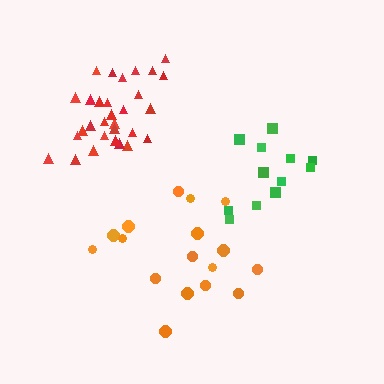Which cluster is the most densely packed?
Red.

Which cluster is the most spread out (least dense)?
Orange.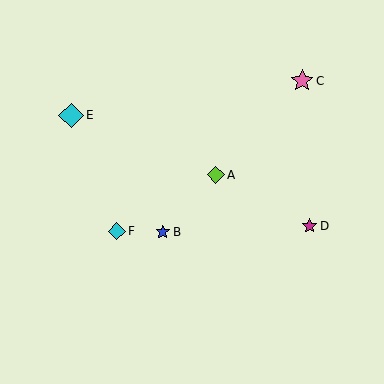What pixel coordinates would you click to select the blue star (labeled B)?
Click at (163, 232) to select the blue star B.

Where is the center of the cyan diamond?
The center of the cyan diamond is at (117, 231).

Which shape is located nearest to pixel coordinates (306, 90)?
The pink star (labeled C) at (302, 81) is nearest to that location.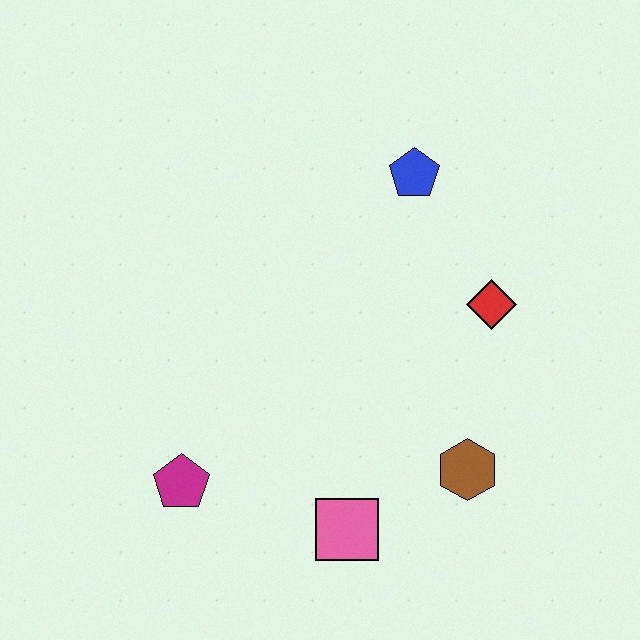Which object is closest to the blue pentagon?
The red diamond is closest to the blue pentagon.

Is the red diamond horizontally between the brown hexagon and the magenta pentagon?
No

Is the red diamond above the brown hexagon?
Yes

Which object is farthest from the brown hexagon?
The blue pentagon is farthest from the brown hexagon.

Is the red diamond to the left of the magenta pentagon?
No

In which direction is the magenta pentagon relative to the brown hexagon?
The magenta pentagon is to the left of the brown hexagon.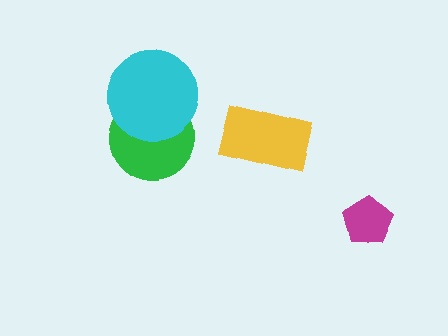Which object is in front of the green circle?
The cyan circle is in front of the green circle.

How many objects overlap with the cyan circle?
1 object overlaps with the cyan circle.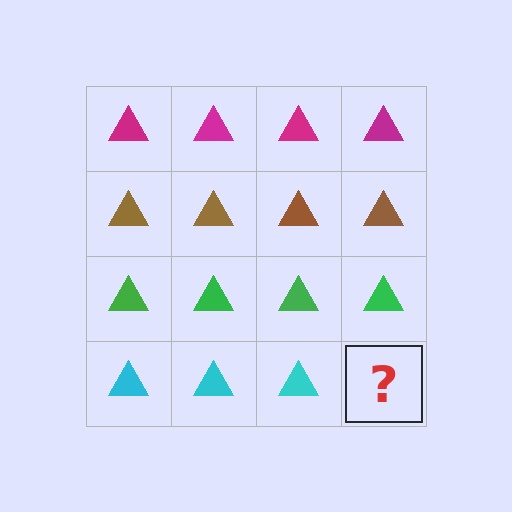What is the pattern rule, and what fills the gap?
The rule is that each row has a consistent color. The gap should be filled with a cyan triangle.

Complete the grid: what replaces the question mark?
The question mark should be replaced with a cyan triangle.